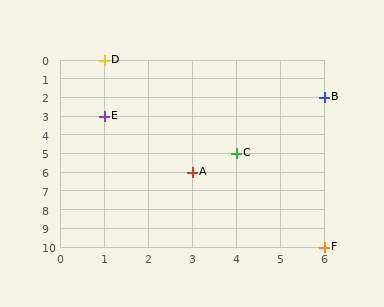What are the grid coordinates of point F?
Point F is at grid coordinates (6, 10).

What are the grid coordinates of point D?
Point D is at grid coordinates (1, 0).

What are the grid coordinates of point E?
Point E is at grid coordinates (1, 3).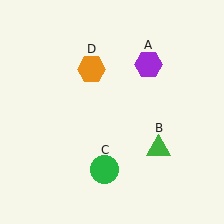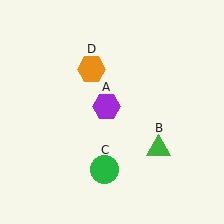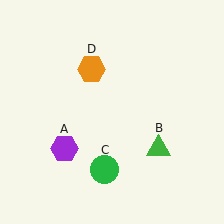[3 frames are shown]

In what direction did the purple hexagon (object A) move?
The purple hexagon (object A) moved down and to the left.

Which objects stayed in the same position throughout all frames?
Green triangle (object B) and green circle (object C) and orange hexagon (object D) remained stationary.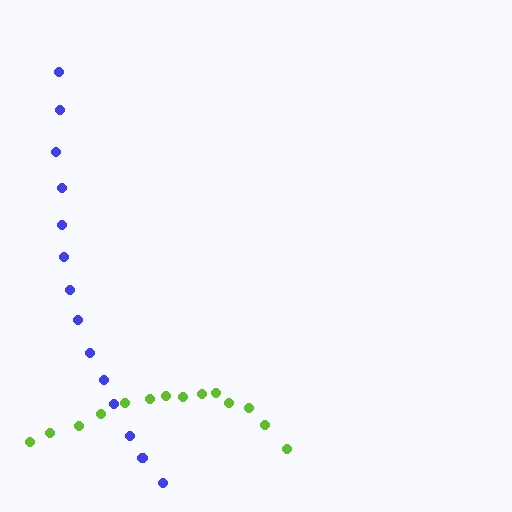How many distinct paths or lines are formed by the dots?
There are 2 distinct paths.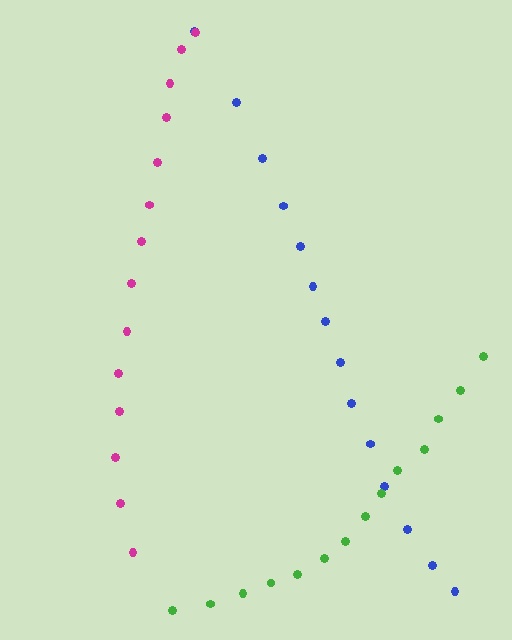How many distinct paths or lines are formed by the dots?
There are 3 distinct paths.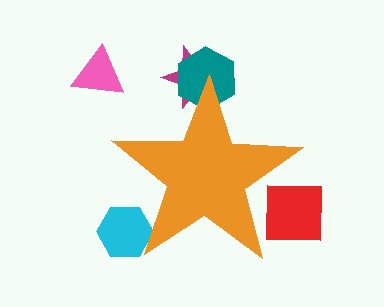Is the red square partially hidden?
Yes, the red square is partially hidden behind the orange star.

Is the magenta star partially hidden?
Yes, the magenta star is partially hidden behind the orange star.